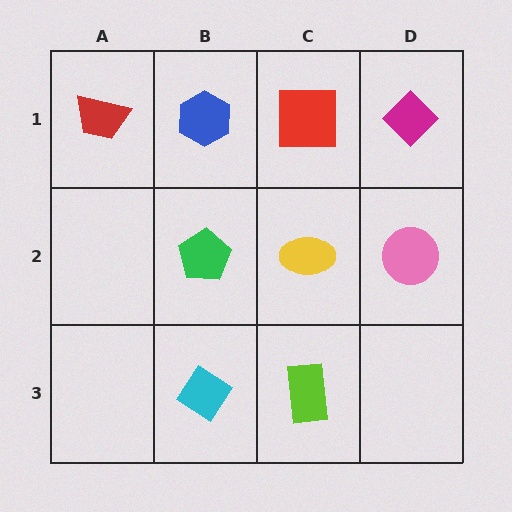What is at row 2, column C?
A yellow ellipse.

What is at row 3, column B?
A cyan diamond.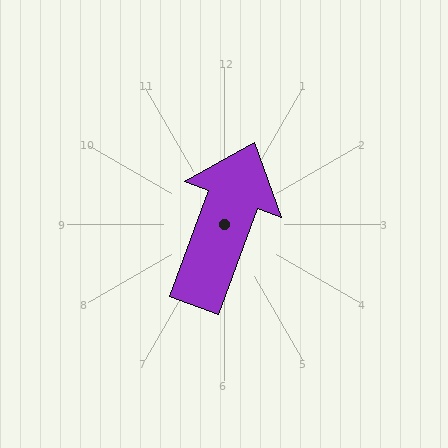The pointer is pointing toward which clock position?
Roughly 1 o'clock.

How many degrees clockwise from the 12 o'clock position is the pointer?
Approximately 20 degrees.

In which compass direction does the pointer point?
North.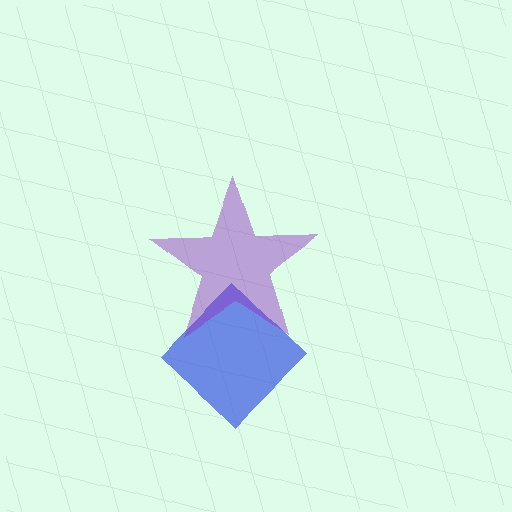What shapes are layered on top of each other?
The layered shapes are: a blue diamond, a purple star.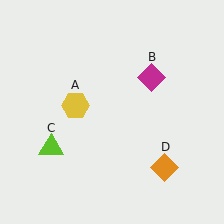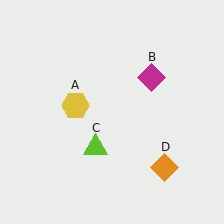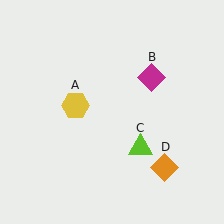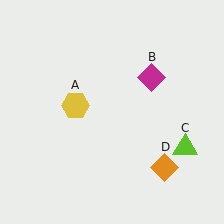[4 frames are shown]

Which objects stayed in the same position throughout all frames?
Yellow hexagon (object A) and magenta diamond (object B) and orange diamond (object D) remained stationary.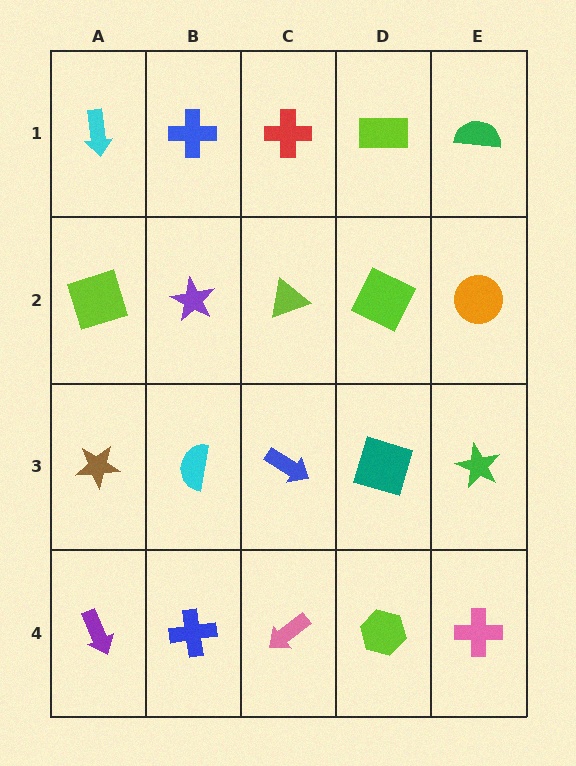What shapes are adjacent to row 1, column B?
A purple star (row 2, column B), a cyan arrow (row 1, column A), a red cross (row 1, column C).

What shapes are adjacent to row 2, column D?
A lime rectangle (row 1, column D), a teal square (row 3, column D), a lime triangle (row 2, column C), an orange circle (row 2, column E).